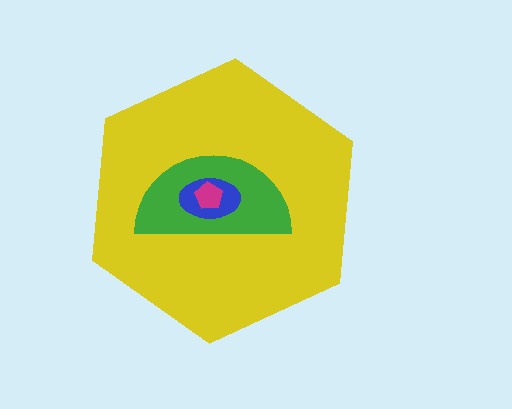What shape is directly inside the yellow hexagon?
The green semicircle.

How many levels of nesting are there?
4.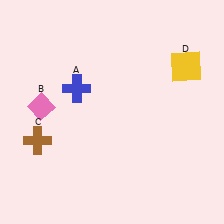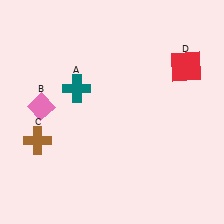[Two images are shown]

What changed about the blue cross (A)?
In Image 1, A is blue. In Image 2, it changed to teal.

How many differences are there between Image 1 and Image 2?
There are 2 differences between the two images.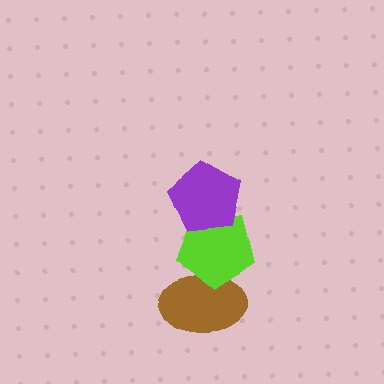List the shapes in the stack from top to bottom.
From top to bottom: the purple pentagon, the lime pentagon, the brown ellipse.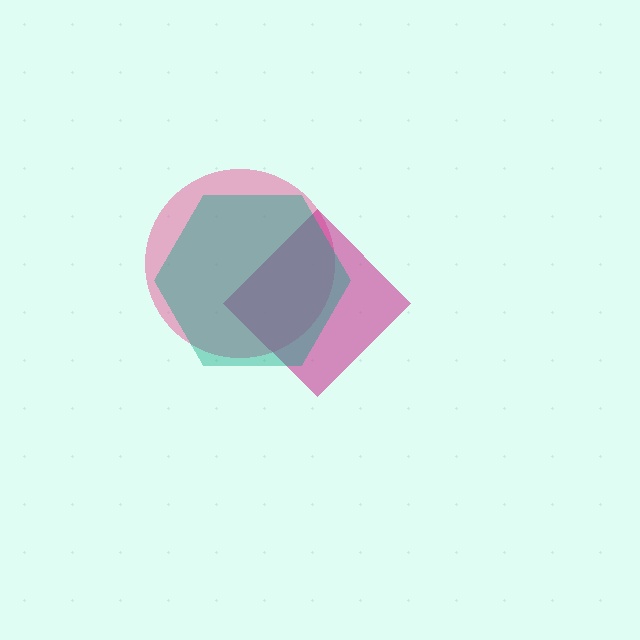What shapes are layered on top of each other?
The layered shapes are: a pink circle, a magenta diamond, a teal hexagon.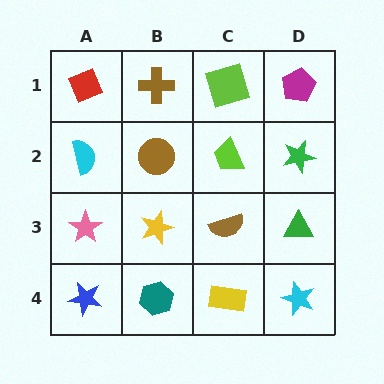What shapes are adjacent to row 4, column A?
A pink star (row 3, column A), a teal hexagon (row 4, column B).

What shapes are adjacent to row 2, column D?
A magenta pentagon (row 1, column D), a green triangle (row 3, column D), a lime trapezoid (row 2, column C).